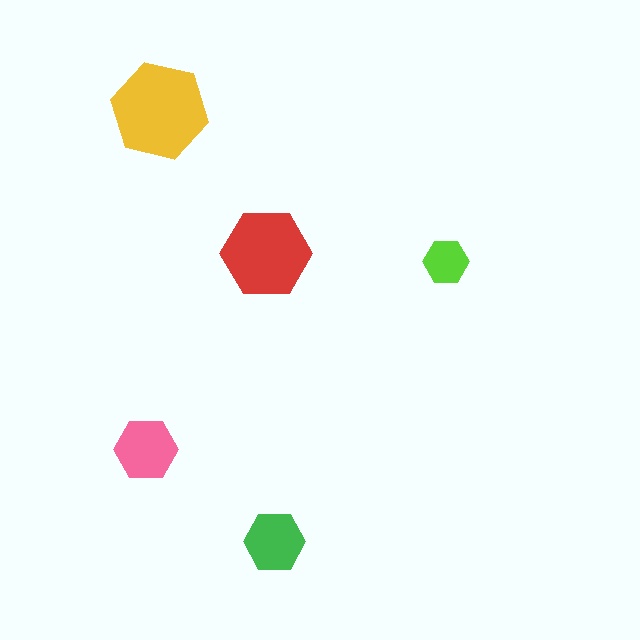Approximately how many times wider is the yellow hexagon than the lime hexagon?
About 2 times wider.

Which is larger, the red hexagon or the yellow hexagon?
The yellow one.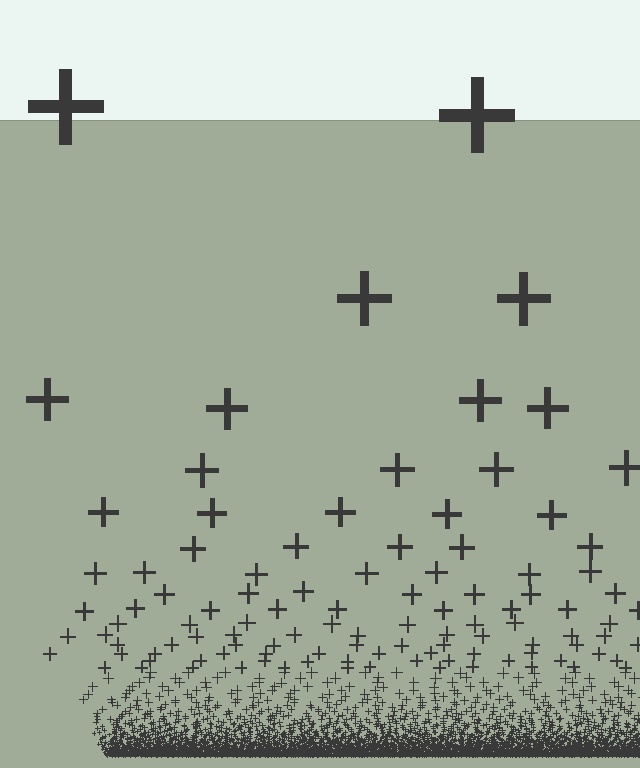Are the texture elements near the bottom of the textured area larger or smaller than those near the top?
Smaller. The gradient is inverted — elements near the bottom are smaller and denser.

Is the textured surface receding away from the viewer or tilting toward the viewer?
The surface appears to tilt toward the viewer. Texture elements get larger and sparser toward the top.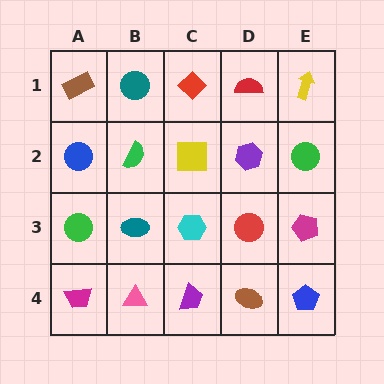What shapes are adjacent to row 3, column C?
A yellow square (row 2, column C), a purple trapezoid (row 4, column C), a teal ellipse (row 3, column B), a red circle (row 3, column D).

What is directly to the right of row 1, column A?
A teal circle.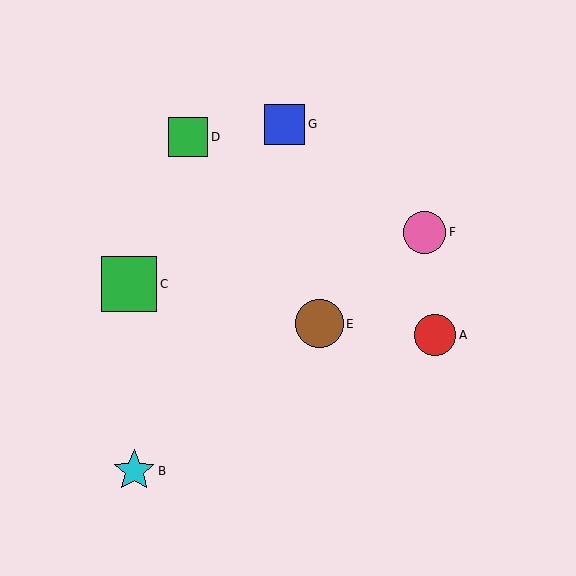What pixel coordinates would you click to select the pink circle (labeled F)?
Click at (425, 232) to select the pink circle F.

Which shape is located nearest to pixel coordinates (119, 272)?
The green square (labeled C) at (129, 284) is nearest to that location.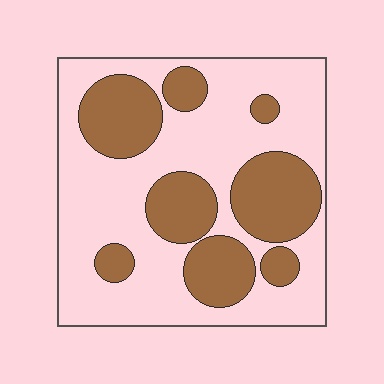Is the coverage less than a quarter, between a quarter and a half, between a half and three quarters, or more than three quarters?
Between a quarter and a half.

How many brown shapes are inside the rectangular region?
8.